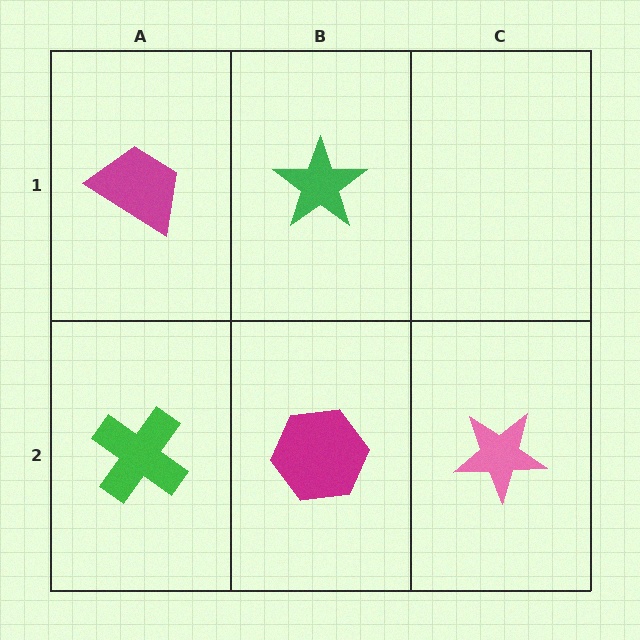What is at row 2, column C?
A pink star.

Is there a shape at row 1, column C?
No, that cell is empty.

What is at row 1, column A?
A magenta trapezoid.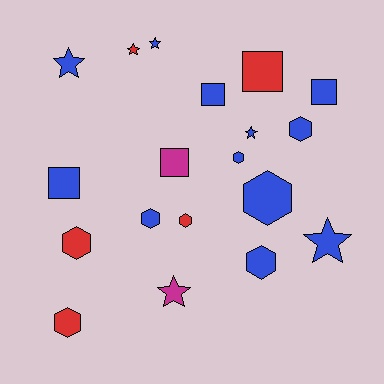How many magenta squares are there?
There is 1 magenta square.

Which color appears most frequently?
Blue, with 12 objects.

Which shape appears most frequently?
Hexagon, with 8 objects.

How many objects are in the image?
There are 19 objects.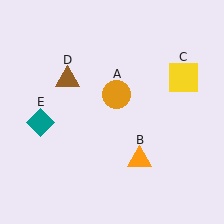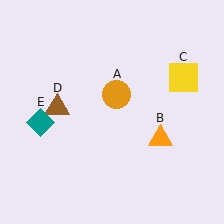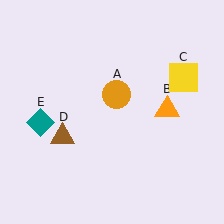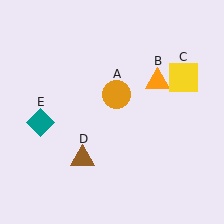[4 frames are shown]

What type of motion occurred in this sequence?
The orange triangle (object B), brown triangle (object D) rotated counterclockwise around the center of the scene.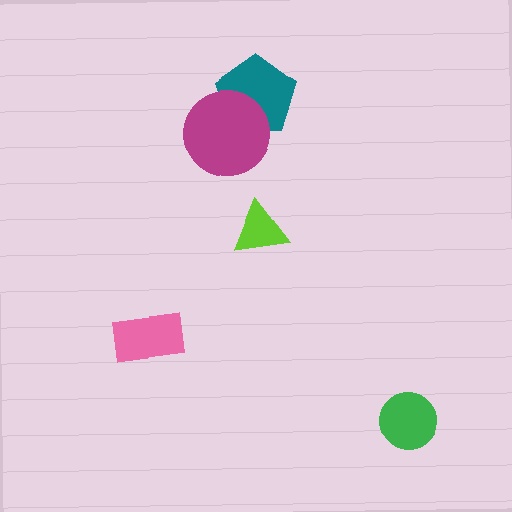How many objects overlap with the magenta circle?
1 object overlaps with the magenta circle.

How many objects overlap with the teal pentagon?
1 object overlaps with the teal pentagon.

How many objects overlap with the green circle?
0 objects overlap with the green circle.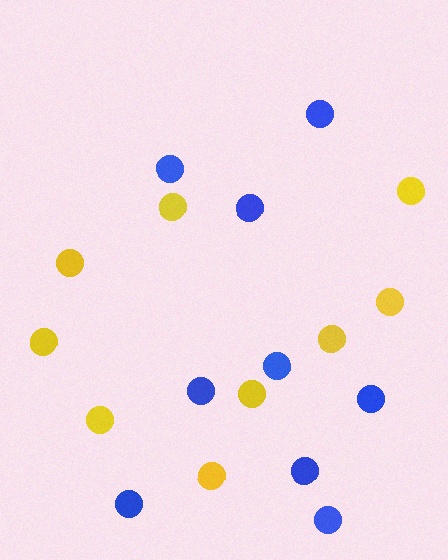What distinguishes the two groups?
There are 2 groups: one group of yellow circles (9) and one group of blue circles (9).